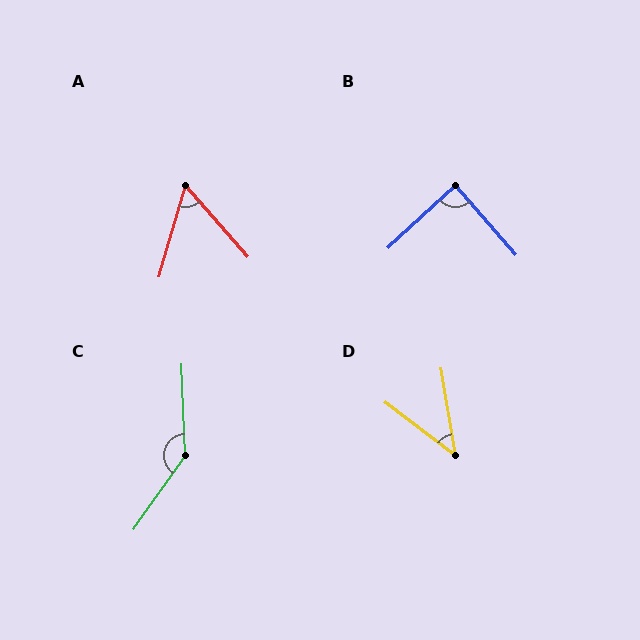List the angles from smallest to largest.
D (43°), A (57°), B (88°), C (143°).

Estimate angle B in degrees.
Approximately 88 degrees.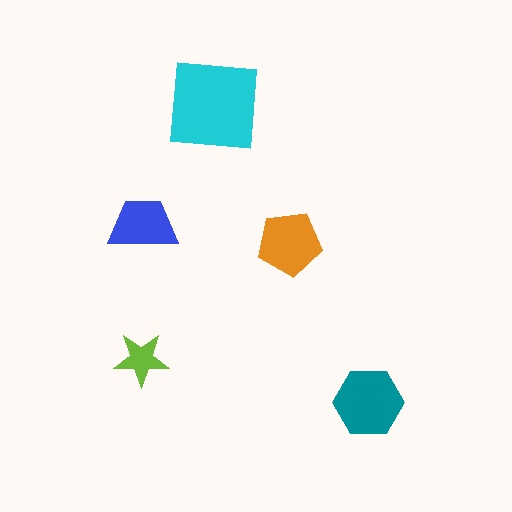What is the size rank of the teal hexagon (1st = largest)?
2nd.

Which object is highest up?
The cyan square is topmost.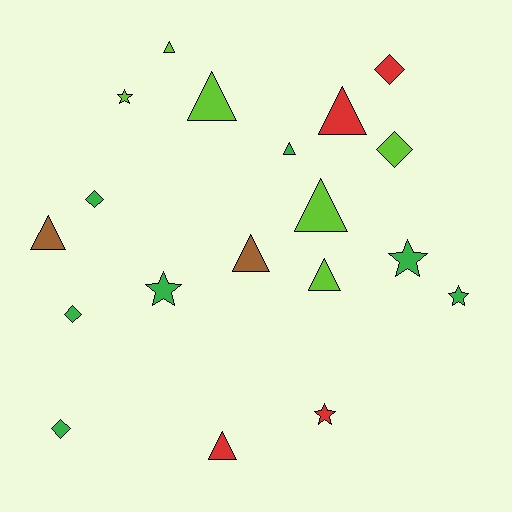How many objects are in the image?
There are 19 objects.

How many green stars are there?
There are 3 green stars.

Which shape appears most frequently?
Triangle, with 9 objects.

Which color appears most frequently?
Green, with 7 objects.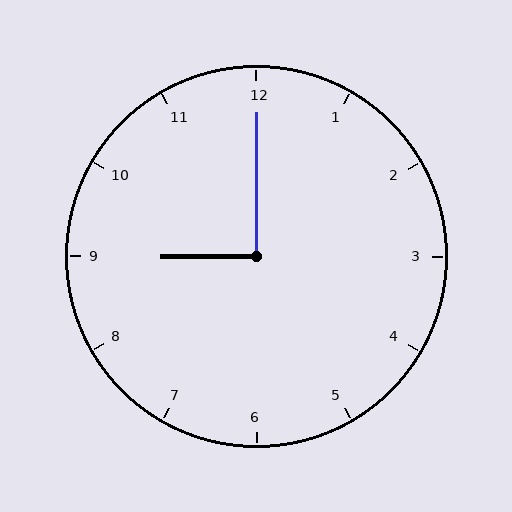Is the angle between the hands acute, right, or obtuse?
It is right.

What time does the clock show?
9:00.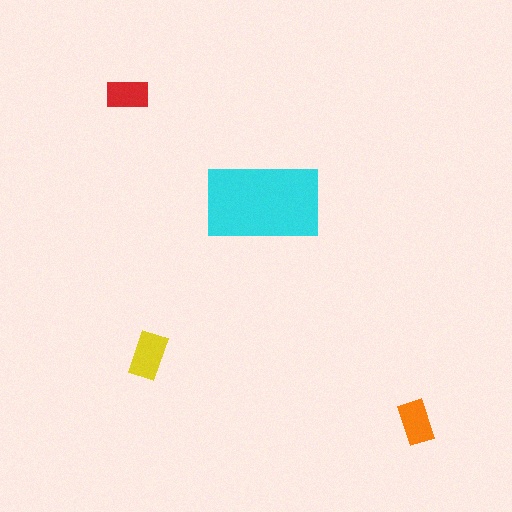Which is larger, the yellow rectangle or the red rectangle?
The yellow one.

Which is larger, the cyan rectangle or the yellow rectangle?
The cyan one.